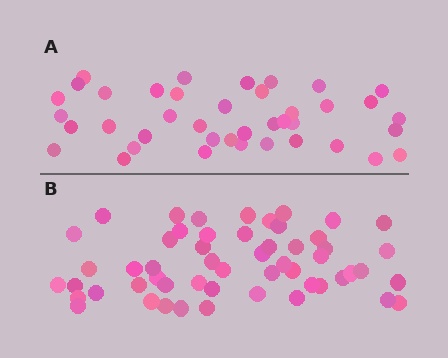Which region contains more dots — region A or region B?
Region B (the bottom region) has more dots.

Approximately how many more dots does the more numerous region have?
Region B has approximately 15 more dots than region A.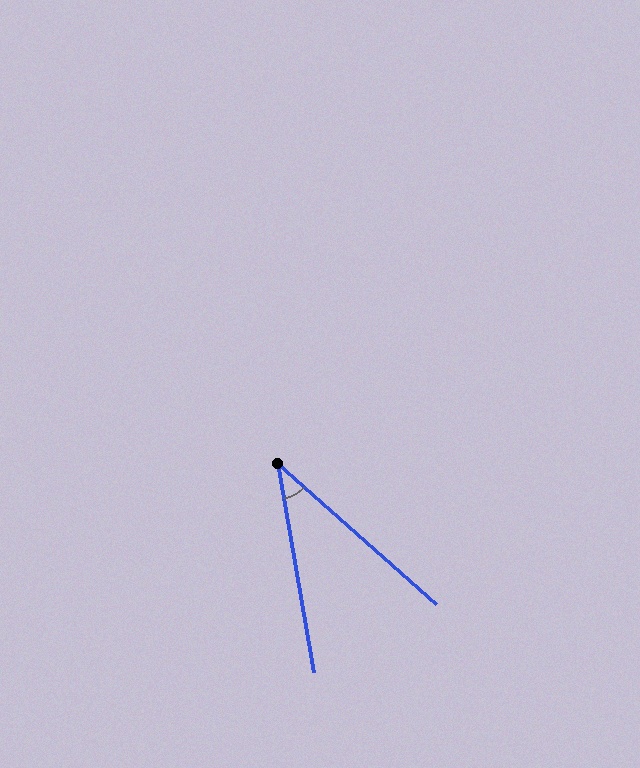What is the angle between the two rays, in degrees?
Approximately 39 degrees.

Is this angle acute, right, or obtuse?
It is acute.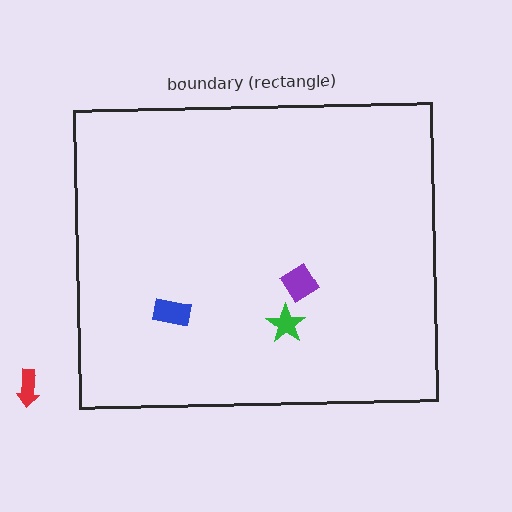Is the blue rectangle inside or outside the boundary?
Inside.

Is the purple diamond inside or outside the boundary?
Inside.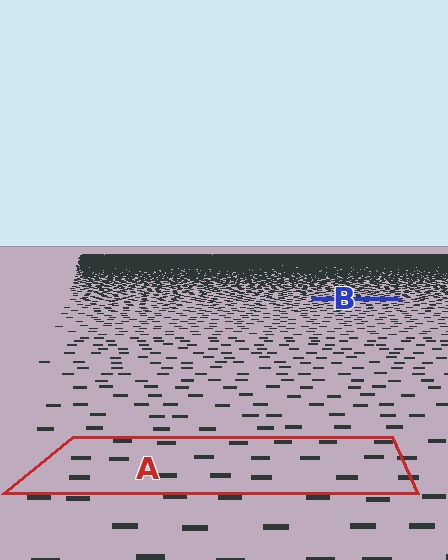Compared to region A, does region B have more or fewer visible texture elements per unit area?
Region B has more texture elements per unit area — they are packed more densely because it is farther away.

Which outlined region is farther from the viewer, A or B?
Region B is farther from the viewer — the texture elements inside it appear smaller and more densely packed.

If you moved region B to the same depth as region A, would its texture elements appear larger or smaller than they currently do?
They would appear larger. At a closer depth, the same texture elements are projected at a bigger on-screen size.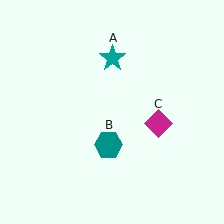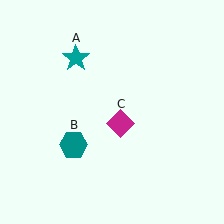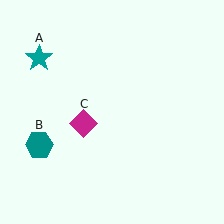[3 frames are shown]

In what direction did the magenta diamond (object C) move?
The magenta diamond (object C) moved left.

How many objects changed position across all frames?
3 objects changed position: teal star (object A), teal hexagon (object B), magenta diamond (object C).